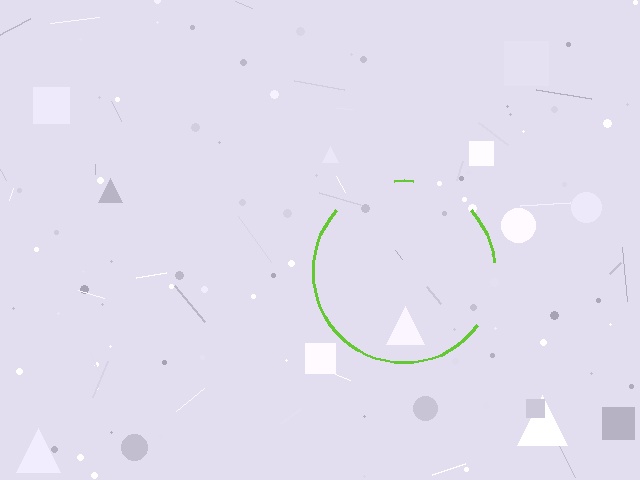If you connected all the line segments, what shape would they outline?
They would outline a circle.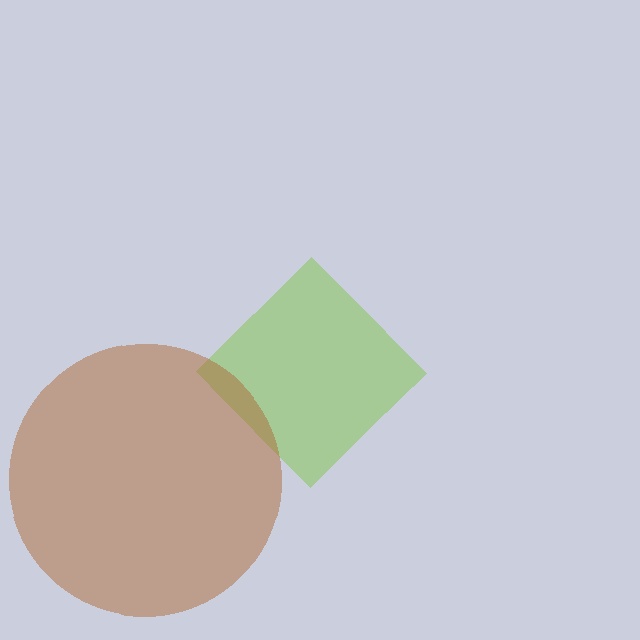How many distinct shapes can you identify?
There are 2 distinct shapes: a lime diamond, a brown circle.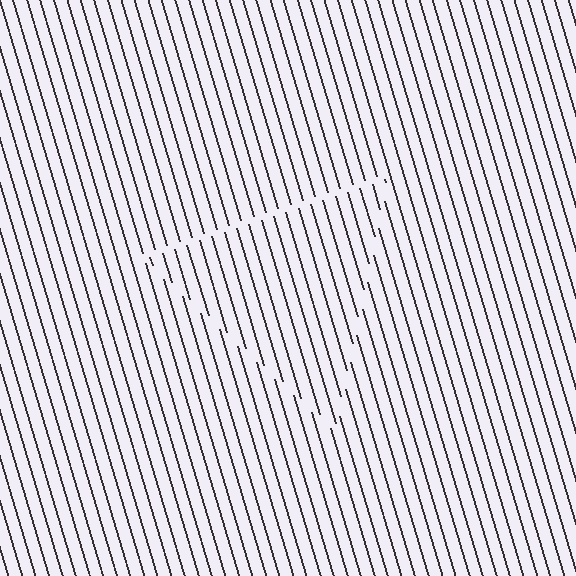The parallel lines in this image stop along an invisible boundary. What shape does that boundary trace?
An illusory triangle. The interior of the shape contains the same grating, shifted by half a period — the contour is defined by the phase discontinuity where line-ends from the inner and outer gratings abut.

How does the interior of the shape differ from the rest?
The interior of the shape contains the same grating, shifted by half a period — the contour is defined by the phase discontinuity where line-ends from the inner and outer gratings abut.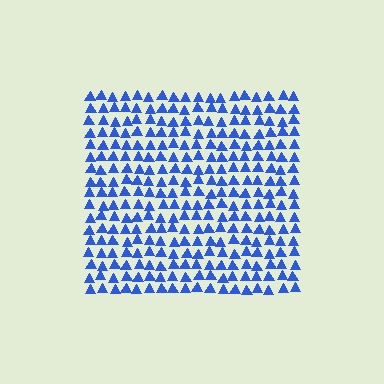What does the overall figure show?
The overall figure shows a square.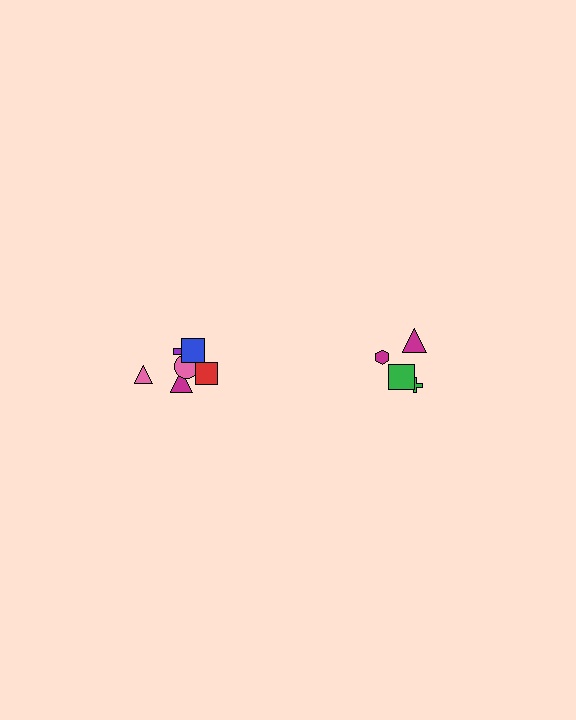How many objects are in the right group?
There are 4 objects.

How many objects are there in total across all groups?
There are 10 objects.